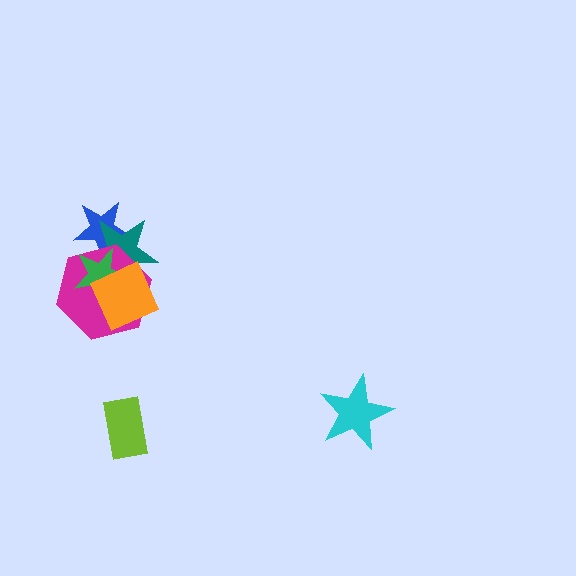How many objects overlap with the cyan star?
0 objects overlap with the cyan star.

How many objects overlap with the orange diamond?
3 objects overlap with the orange diamond.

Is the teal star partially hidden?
Yes, it is partially covered by another shape.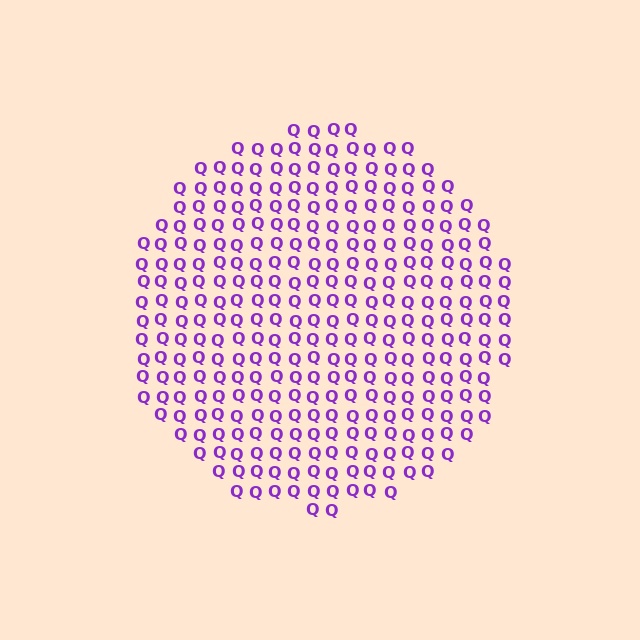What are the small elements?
The small elements are letter Q's.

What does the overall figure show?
The overall figure shows a circle.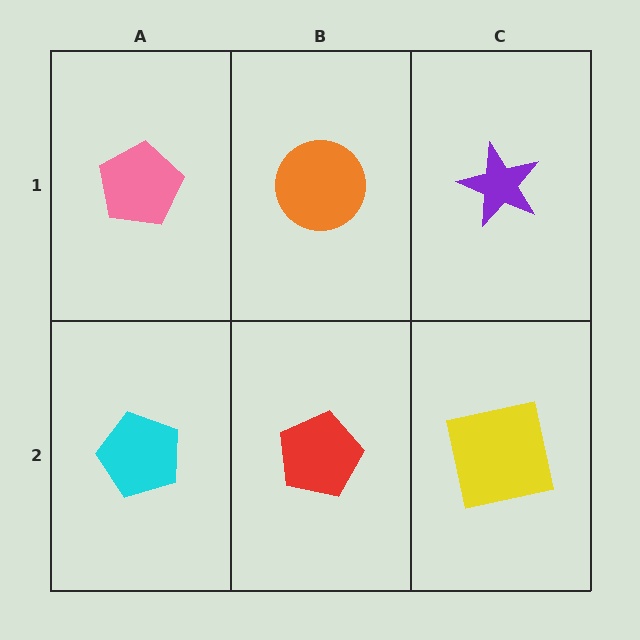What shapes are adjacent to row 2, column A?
A pink pentagon (row 1, column A), a red pentagon (row 2, column B).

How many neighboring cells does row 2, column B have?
3.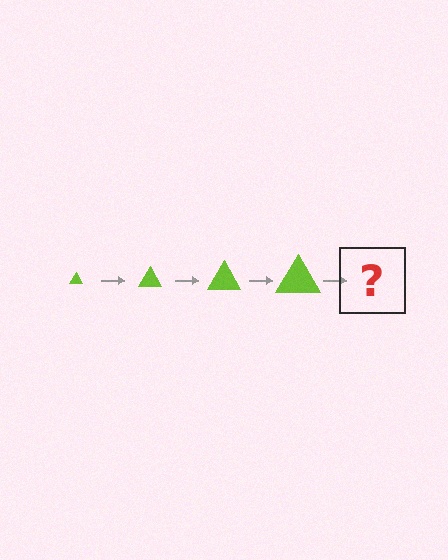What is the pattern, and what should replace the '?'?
The pattern is that the triangle gets progressively larger each step. The '?' should be a lime triangle, larger than the previous one.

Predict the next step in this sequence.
The next step is a lime triangle, larger than the previous one.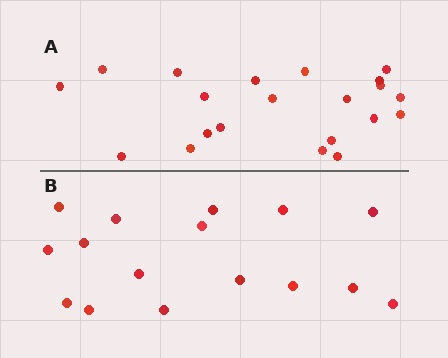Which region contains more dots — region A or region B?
Region A (the top region) has more dots.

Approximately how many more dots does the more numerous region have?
Region A has about 5 more dots than region B.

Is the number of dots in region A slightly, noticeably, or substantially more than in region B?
Region A has noticeably more, but not dramatically so. The ratio is roughly 1.3 to 1.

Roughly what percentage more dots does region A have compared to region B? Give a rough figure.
About 30% more.